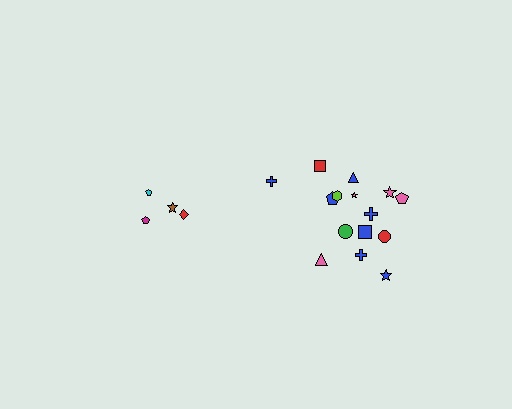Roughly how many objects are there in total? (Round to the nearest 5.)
Roughly 20 objects in total.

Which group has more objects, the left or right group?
The right group.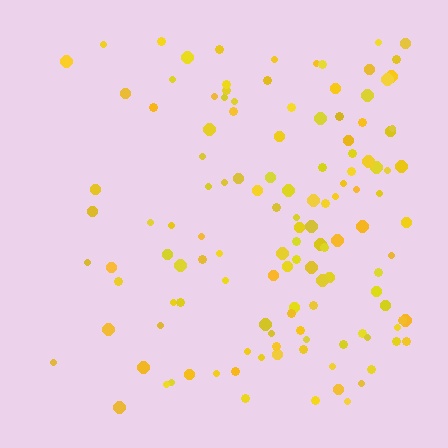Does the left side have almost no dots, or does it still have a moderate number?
Still a moderate number, just noticeably fewer than the right.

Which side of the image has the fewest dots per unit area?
The left.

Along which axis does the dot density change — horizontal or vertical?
Horizontal.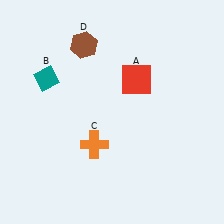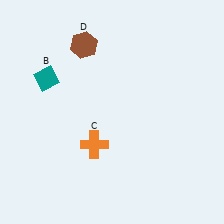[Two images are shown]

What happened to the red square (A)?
The red square (A) was removed in Image 2. It was in the top-right area of Image 1.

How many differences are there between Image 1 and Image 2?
There is 1 difference between the two images.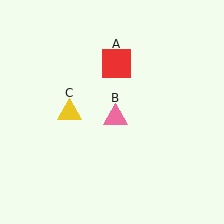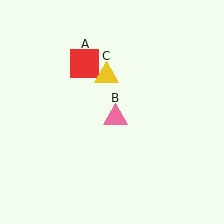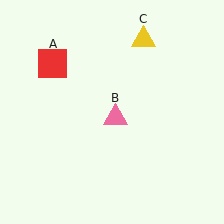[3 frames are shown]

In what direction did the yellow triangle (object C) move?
The yellow triangle (object C) moved up and to the right.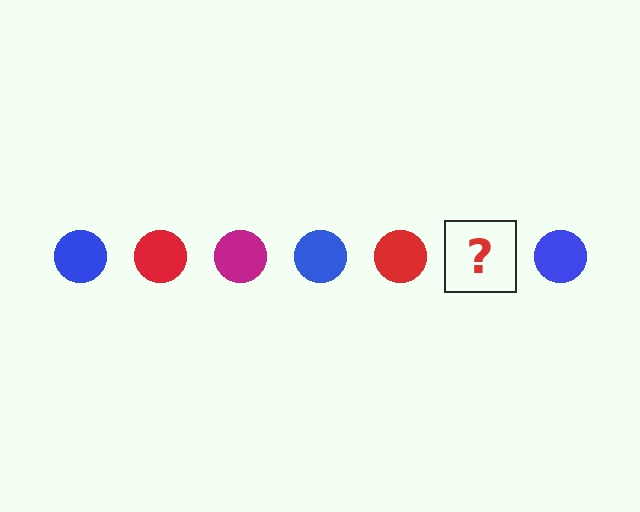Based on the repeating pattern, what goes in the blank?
The blank should be a magenta circle.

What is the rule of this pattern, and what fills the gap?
The rule is that the pattern cycles through blue, red, magenta circles. The gap should be filled with a magenta circle.